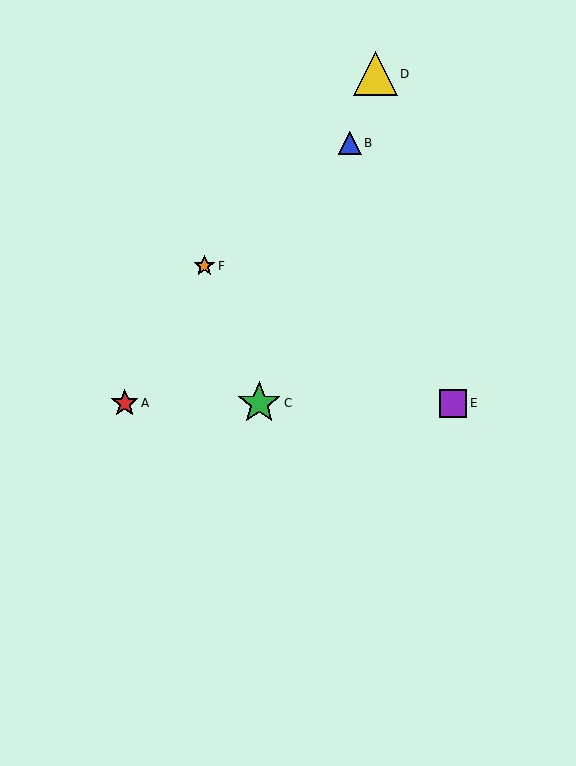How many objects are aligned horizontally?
3 objects (A, C, E) are aligned horizontally.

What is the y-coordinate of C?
Object C is at y≈403.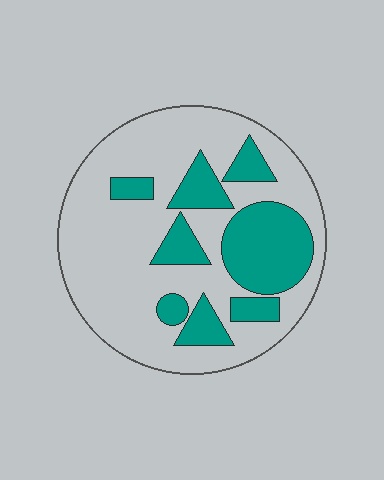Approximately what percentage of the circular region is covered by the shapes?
Approximately 30%.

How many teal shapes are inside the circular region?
8.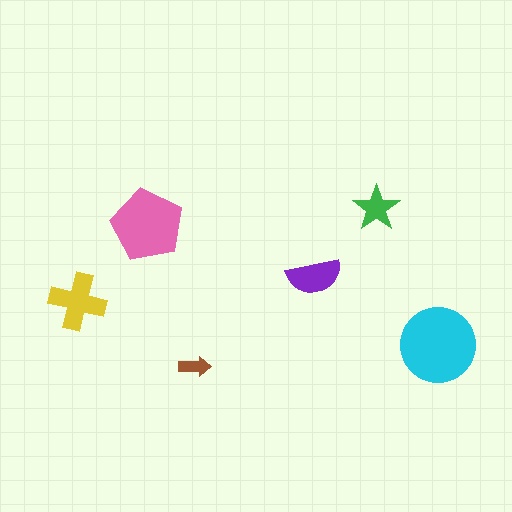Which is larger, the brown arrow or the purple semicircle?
The purple semicircle.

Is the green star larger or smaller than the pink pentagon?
Smaller.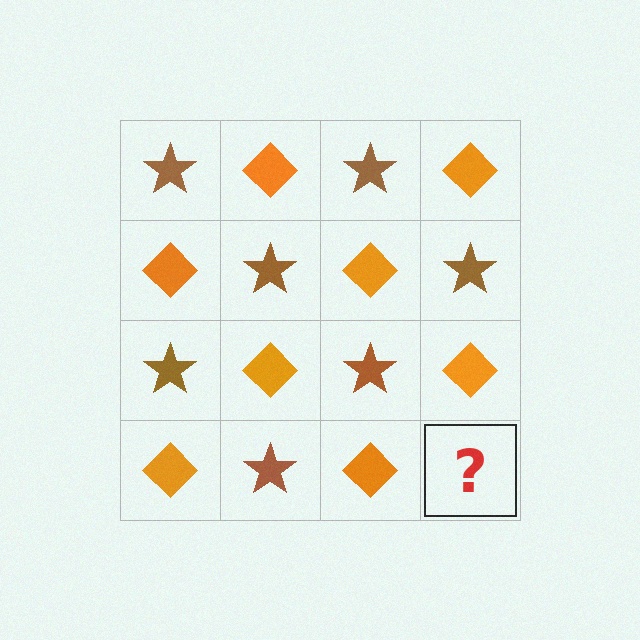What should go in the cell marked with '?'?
The missing cell should contain a brown star.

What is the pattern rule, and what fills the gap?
The rule is that it alternates brown star and orange diamond in a checkerboard pattern. The gap should be filled with a brown star.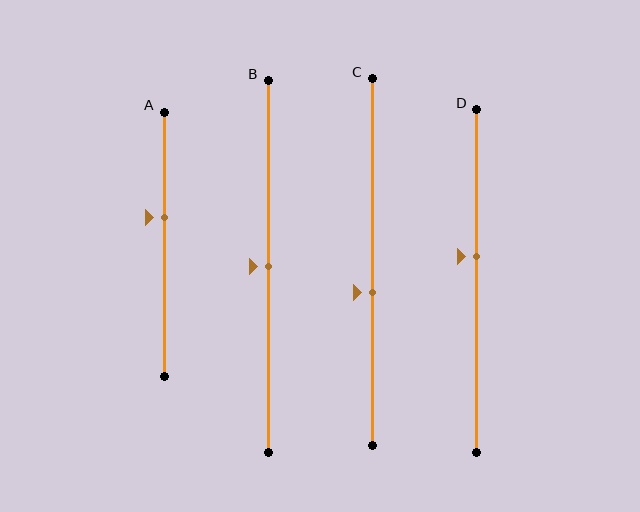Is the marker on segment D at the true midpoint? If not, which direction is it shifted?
No, the marker on segment D is shifted upward by about 7% of the segment length.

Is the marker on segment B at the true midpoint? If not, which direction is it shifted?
Yes, the marker on segment B is at the true midpoint.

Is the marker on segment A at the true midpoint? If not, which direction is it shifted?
No, the marker on segment A is shifted upward by about 10% of the segment length.